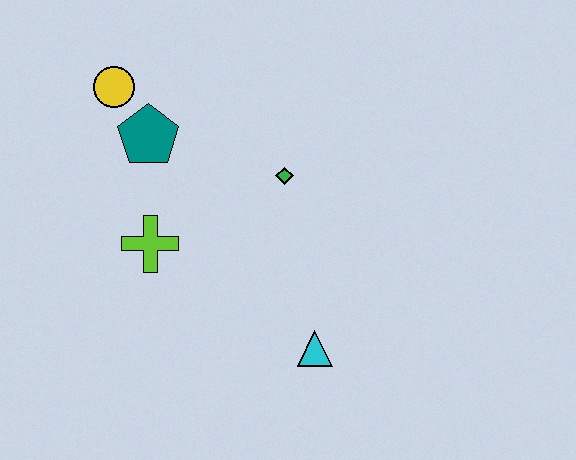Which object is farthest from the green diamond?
The yellow circle is farthest from the green diamond.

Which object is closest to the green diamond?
The teal pentagon is closest to the green diamond.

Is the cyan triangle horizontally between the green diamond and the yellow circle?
No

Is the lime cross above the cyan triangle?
Yes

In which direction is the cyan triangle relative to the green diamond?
The cyan triangle is below the green diamond.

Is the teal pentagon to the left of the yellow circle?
No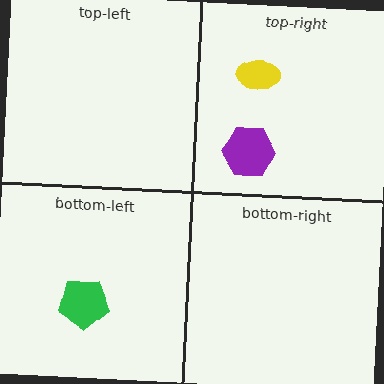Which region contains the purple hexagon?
The top-right region.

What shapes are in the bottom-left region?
The green pentagon.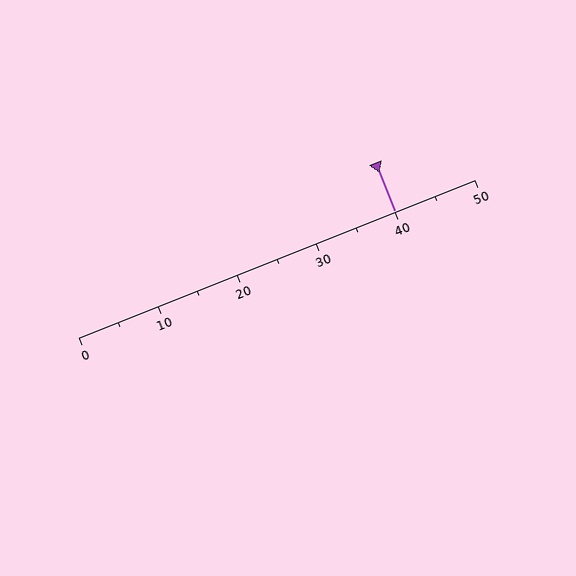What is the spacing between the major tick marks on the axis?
The major ticks are spaced 10 apart.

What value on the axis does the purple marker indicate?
The marker indicates approximately 40.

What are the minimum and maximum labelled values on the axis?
The axis runs from 0 to 50.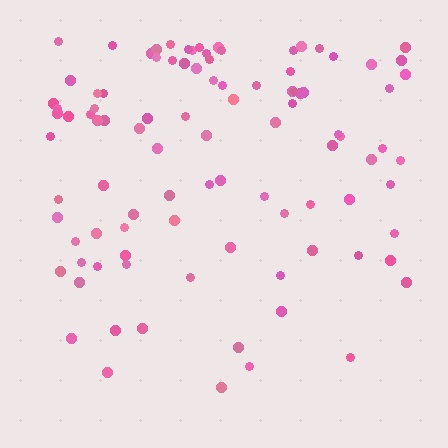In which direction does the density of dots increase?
From bottom to top, with the top side densest.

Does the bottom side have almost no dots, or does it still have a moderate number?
Still a moderate number, just noticeably fewer than the top.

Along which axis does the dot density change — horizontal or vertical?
Vertical.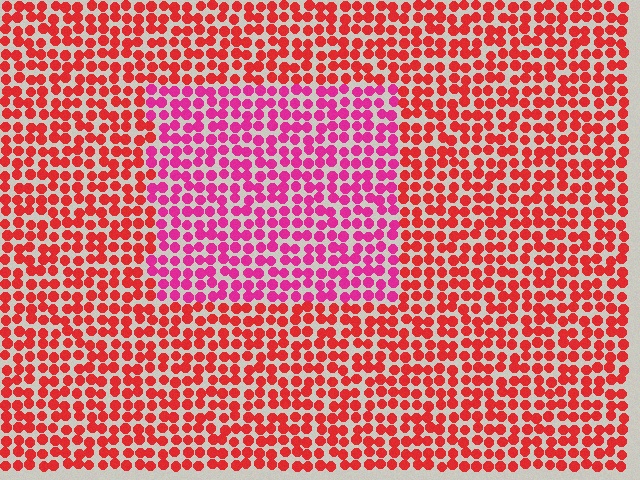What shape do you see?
I see a rectangle.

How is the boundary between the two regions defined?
The boundary is defined purely by a slight shift in hue (about 35 degrees). Spacing, size, and orientation are identical on both sides.